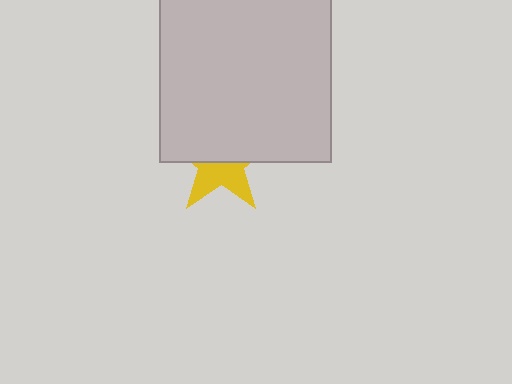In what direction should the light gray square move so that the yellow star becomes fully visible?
The light gray square should move up. That is the shortest direction to clear the overlap and leave the yellow star fully visible.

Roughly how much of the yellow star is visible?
A small part of it is visible (roughly 42%).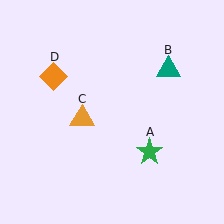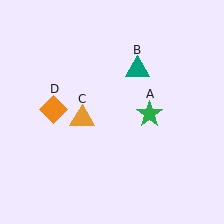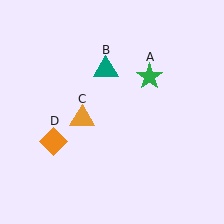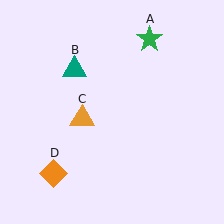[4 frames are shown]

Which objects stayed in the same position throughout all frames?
Orange triangle (object C) remained stationary.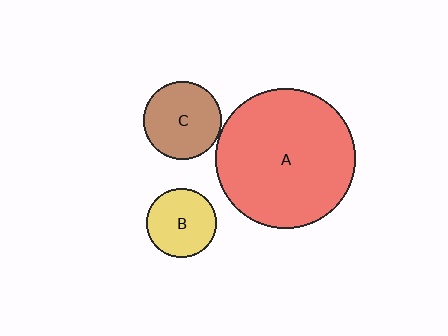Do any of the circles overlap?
No, none of the circles overlap.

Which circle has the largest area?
Circle A (red).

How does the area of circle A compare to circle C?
Approximately 3.3 times.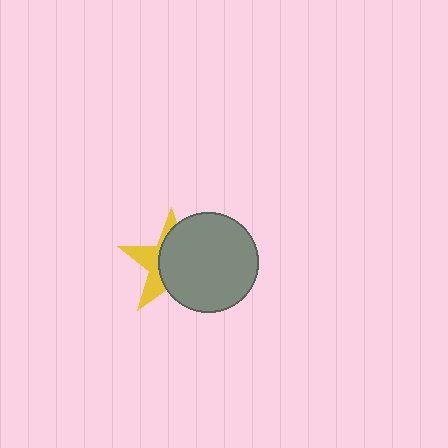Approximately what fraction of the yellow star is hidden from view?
Roughly 63% of the yellow star is hidden behind the gray circle.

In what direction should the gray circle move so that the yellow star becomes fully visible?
The gray circle should move right. That is the shortest direction to clear the overlap and leave the yellow star fully visible.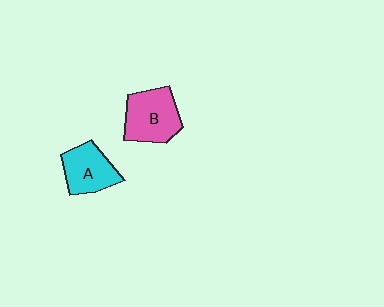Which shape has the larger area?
Shape B (pink).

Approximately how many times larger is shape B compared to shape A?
Approximately 1.2 times.